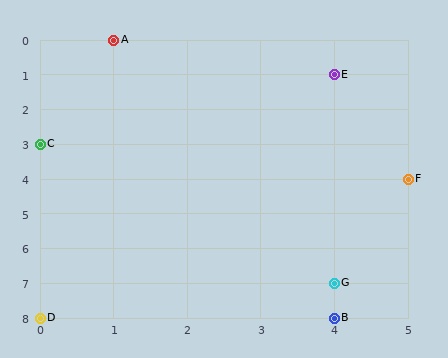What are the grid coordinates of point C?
Point C is at grid coordinates (0, 3).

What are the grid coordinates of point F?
Point F is at grid coordinates (5, 4).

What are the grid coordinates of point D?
Point D is at grid coordinates (0, 8).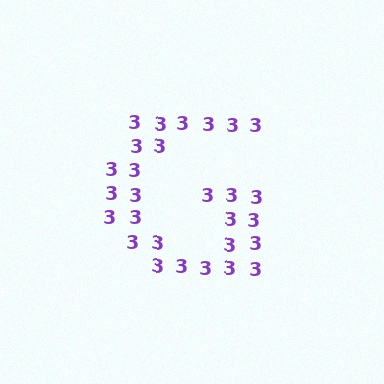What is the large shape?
The large shape is the letter G.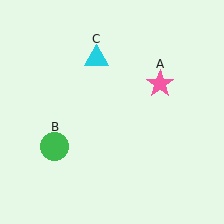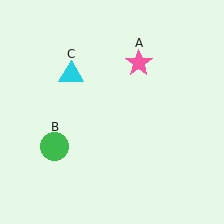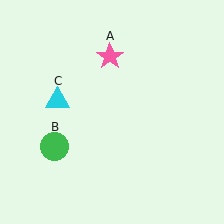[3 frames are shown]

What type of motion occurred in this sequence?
The pink star (object A), cyan triangle (object C) rotated counterclockwise around the center of the scene.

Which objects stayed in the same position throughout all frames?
Green circle (object B) remained stationary.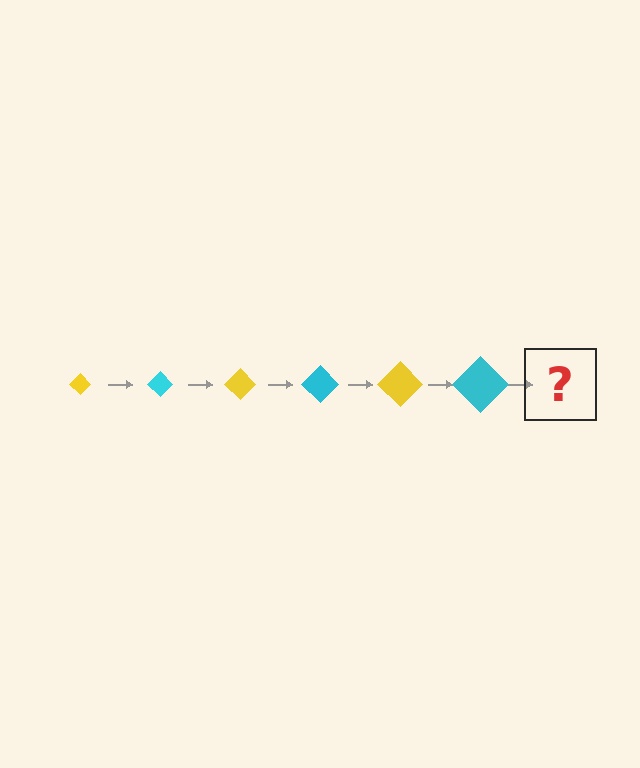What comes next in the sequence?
The next element should be a yellow diamond, larger than the previous one.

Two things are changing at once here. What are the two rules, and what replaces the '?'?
The two rules are that the diamond grows larger each step and the color cycles through yellow and cyan. The '?' should be a yellow diamond, larger than the previous one.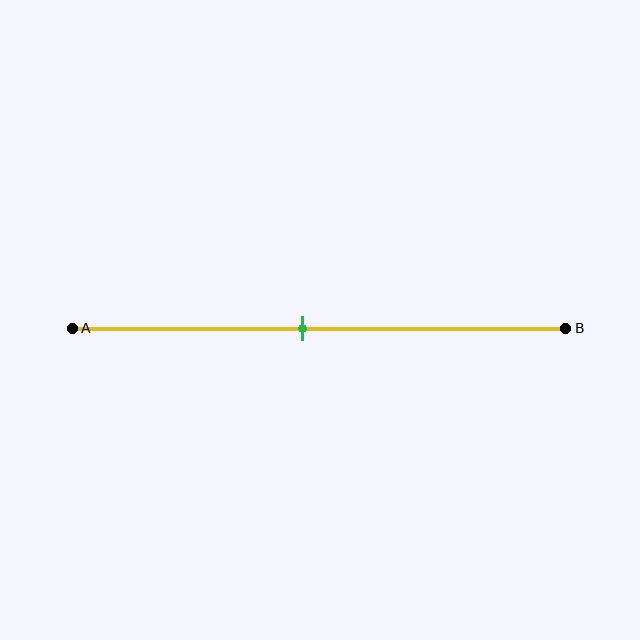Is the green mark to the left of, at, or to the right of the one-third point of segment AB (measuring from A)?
The green mark is to the right of the one-third point of segment AB.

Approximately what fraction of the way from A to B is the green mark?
The green mark is approximately 45% of the way from A to B.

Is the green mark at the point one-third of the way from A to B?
No, the mark is at about 45% from A, not at the 33% one-third point.